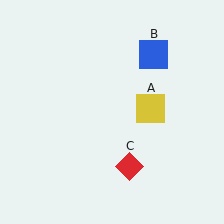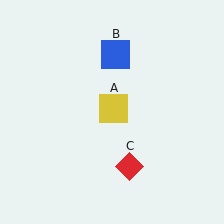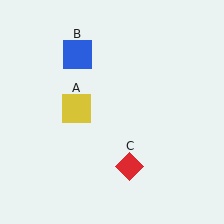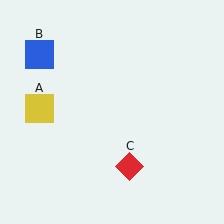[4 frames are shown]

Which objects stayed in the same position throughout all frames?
Red diamond (object C) remained stationary.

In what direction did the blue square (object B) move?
The blue square (object B) moved left.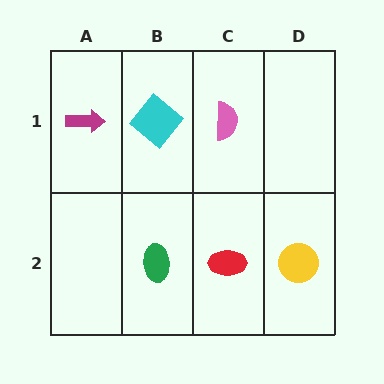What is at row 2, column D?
A yellow circle.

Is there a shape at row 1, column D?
No, that cell is empty.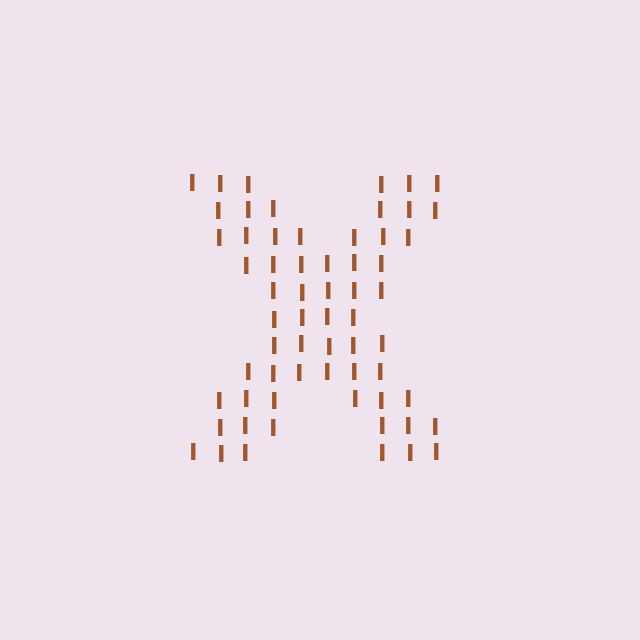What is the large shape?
The large shape is the letter X.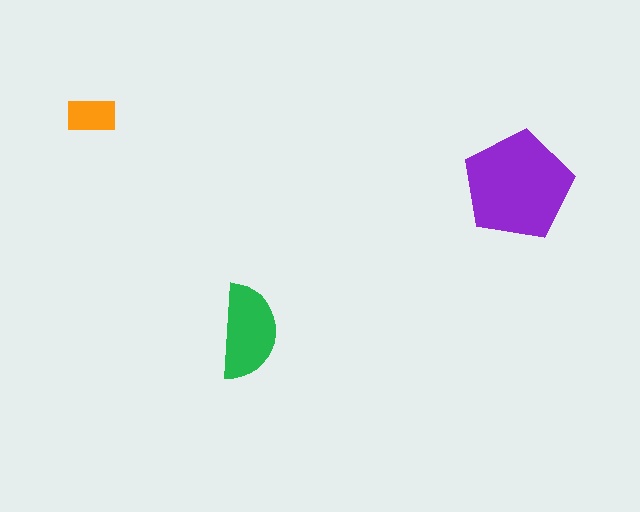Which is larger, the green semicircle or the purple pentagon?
The purple pentagon.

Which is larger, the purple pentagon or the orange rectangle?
The purple pentagon.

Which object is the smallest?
The orange rectangle.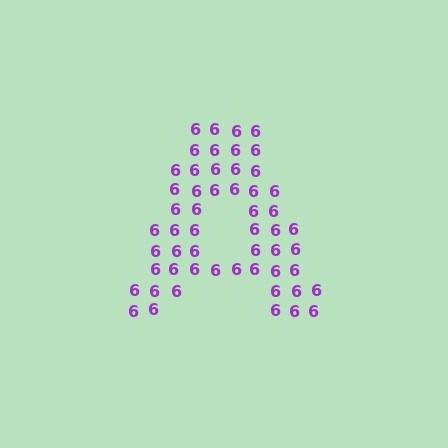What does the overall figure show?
The overall figure shows the letter A.